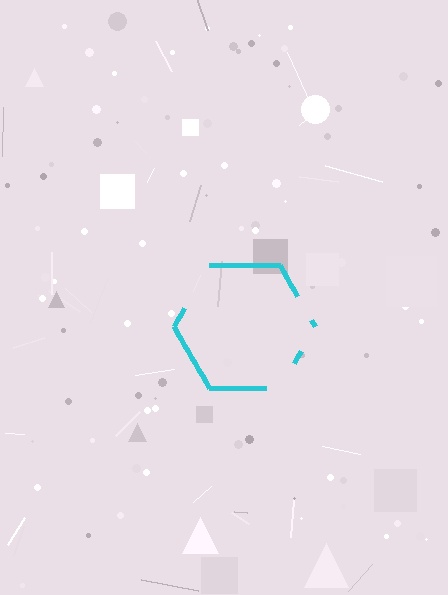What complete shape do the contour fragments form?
The contour fragments form a hexagon.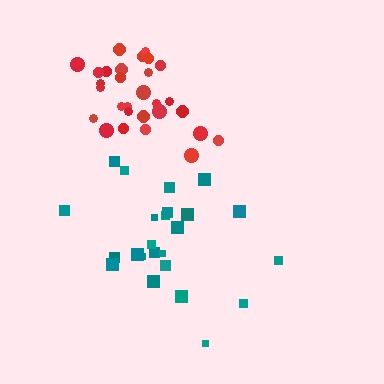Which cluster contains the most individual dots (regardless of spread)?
Red (30).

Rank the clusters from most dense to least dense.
red, teal.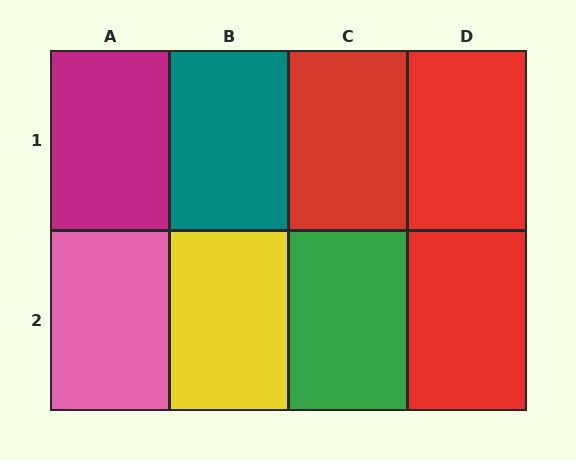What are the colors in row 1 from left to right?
Magenta, teal, red, red.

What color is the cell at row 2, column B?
Yellow.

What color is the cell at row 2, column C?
Green.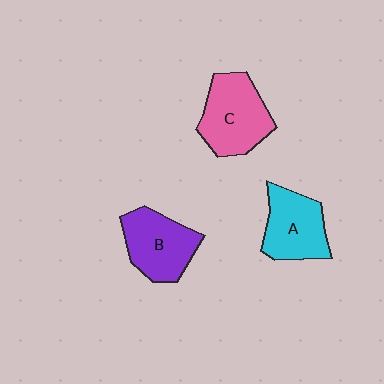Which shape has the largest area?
Shape C (pink).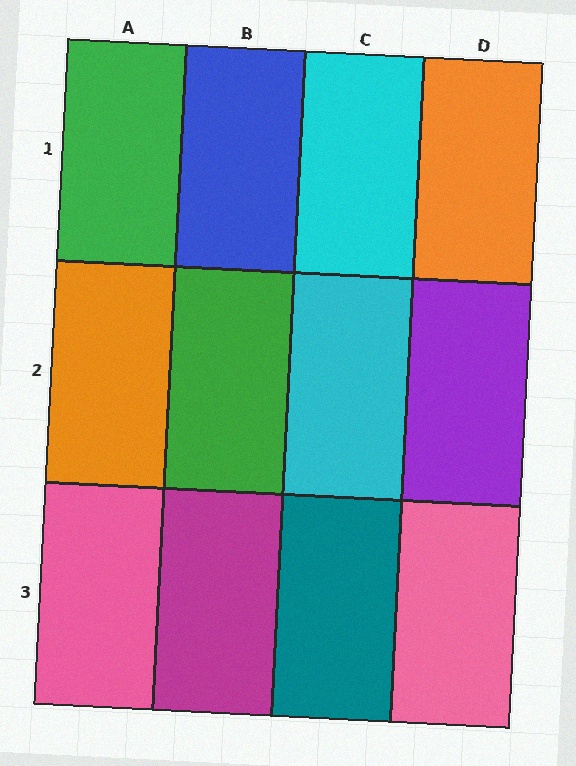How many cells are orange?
2 cells are orange.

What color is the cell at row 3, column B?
Magenta.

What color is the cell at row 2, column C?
Cyan.